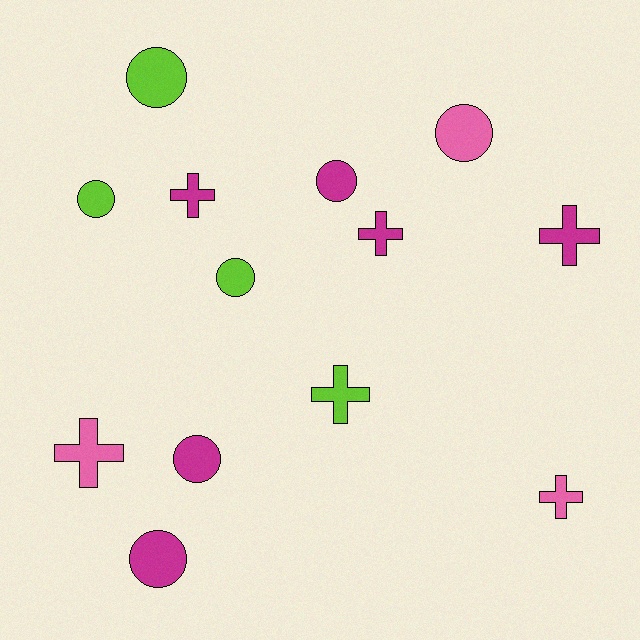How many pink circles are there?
There is 1 pink circle.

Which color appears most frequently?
Magenta, with 6 objects.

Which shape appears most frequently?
Circle, with 7 objects.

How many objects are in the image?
There are 13 objects.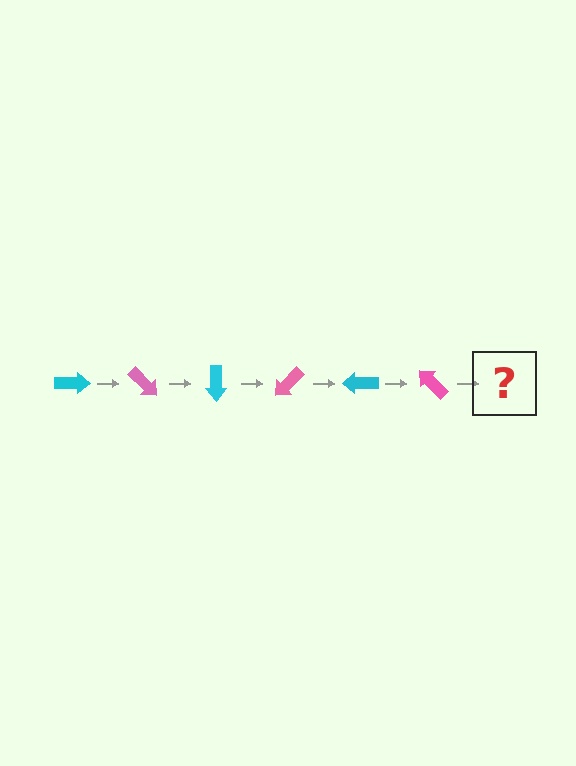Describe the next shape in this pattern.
It should be a cyan arrow, rotated 270 degrees from the start.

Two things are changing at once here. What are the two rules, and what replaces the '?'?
The two rules are that it rotates 45 degrees each step and the color cycles through cyan and pink. The '?' should be a cyan arrow, rotated 270 degrees from the start.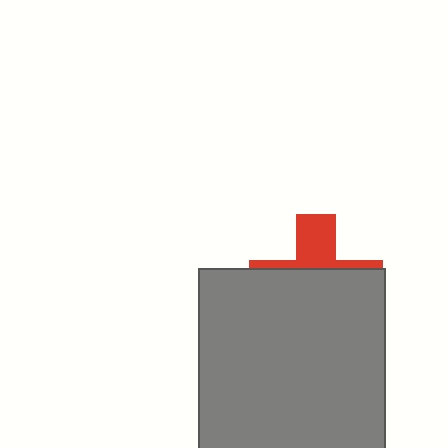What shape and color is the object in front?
The object in front is a gray square.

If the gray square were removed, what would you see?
You would see the complete red cross.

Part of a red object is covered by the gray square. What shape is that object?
It is a cross.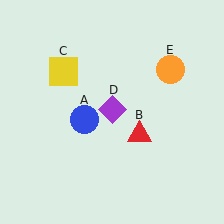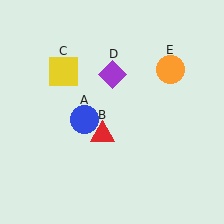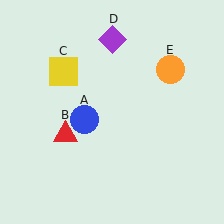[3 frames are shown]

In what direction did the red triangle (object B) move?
The red triangle (object B) moved left.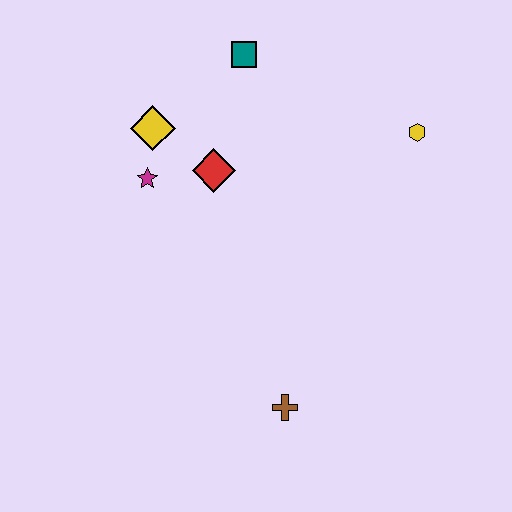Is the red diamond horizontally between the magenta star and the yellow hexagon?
Yes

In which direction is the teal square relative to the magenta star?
The teal square is above the magenta star.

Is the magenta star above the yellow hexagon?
No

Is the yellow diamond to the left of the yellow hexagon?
Yes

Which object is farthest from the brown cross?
The teal square is farthest from the brown cross.